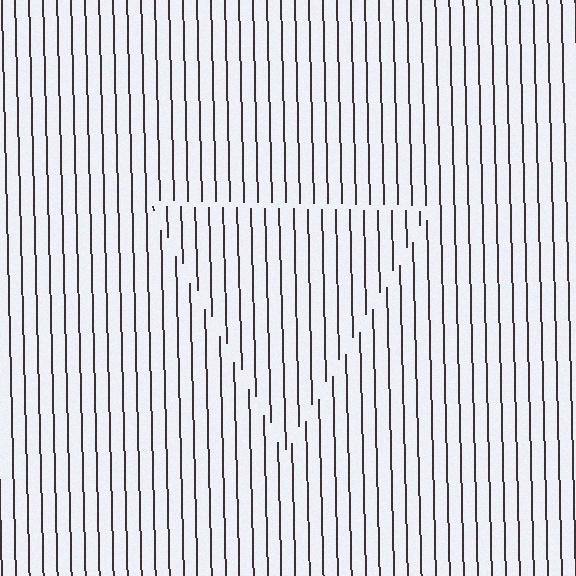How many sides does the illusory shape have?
3 sides — the line-ends trace a triangle.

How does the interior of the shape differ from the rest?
The interior of the shape contains the same grating, shifted by half a period — the contour is defined by the phase discontinuity where line-ends from the inner and outer gratings abut.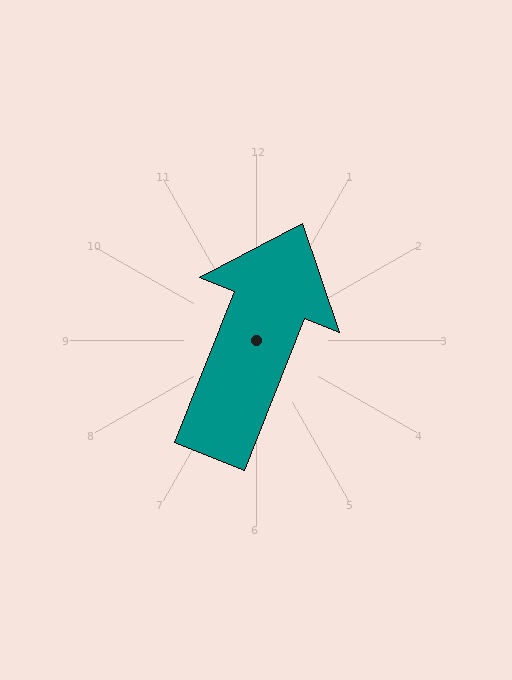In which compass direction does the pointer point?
North.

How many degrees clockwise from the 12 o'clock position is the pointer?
Approximately 22 degrees.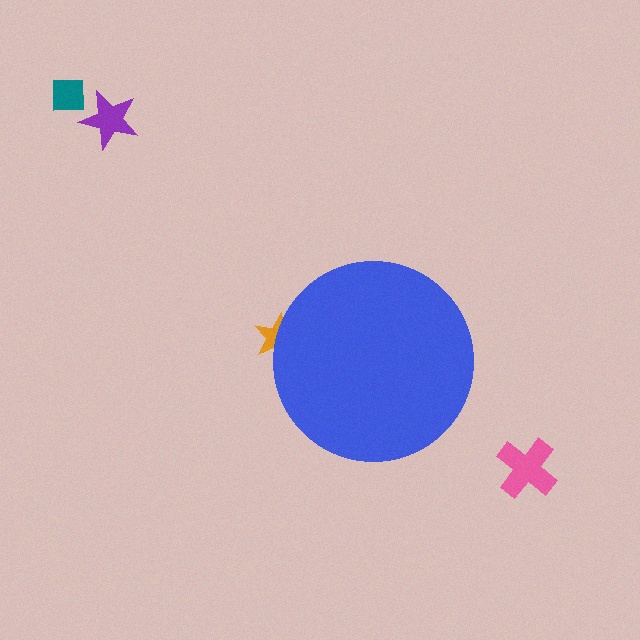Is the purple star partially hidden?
No, the purple star is fully visible.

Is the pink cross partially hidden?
No, the pink cross is fully visible.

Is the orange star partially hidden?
Yes, the orange star is partially hidden behind the blue circle.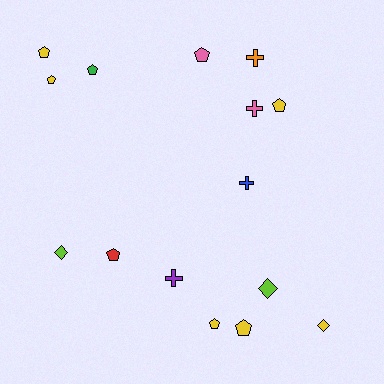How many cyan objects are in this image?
There are no cyan objects.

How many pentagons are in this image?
There are 8 pentagons.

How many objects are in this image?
There are 15 objects.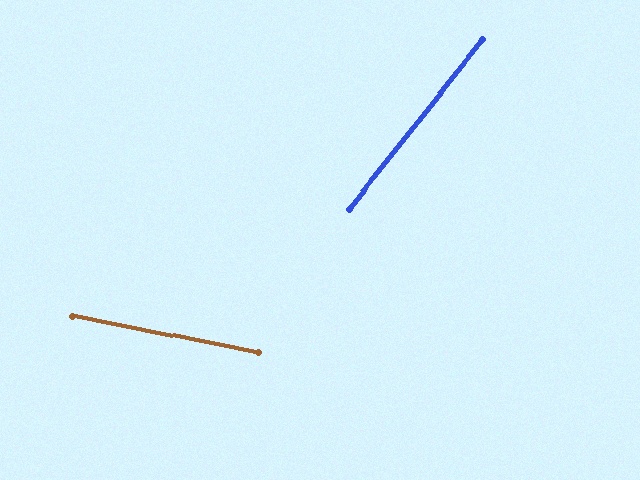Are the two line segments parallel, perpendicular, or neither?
Neither parallel nor perpendicular — they differ by about 63°.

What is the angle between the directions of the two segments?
Approximately 63 degrees.